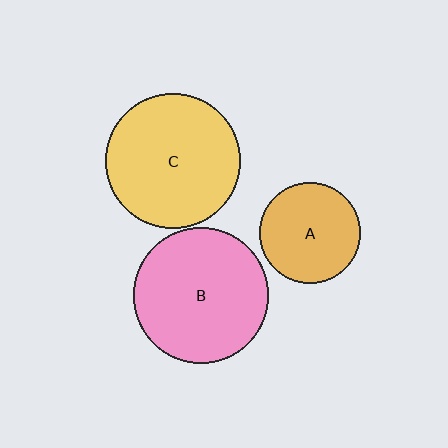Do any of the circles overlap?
No, none of the circles overlap.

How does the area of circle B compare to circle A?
Approximately 1.8 times.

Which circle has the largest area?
Circle C (yellow).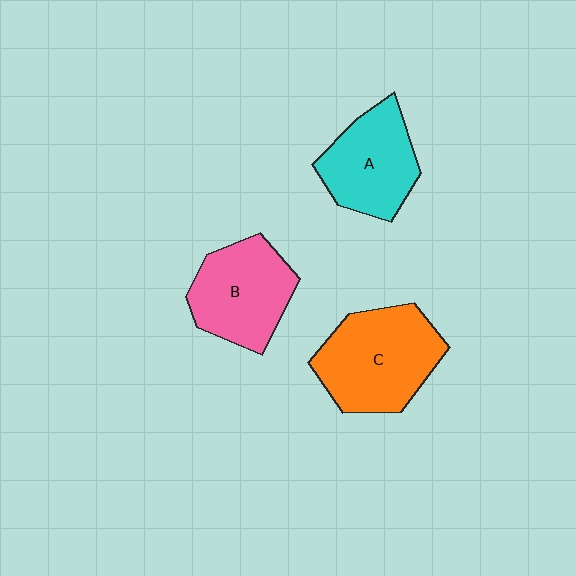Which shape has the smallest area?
Shape A (cyan).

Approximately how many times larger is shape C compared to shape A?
Approximately 1.3 times.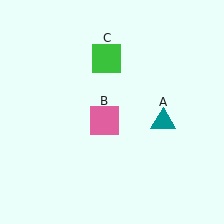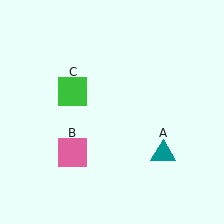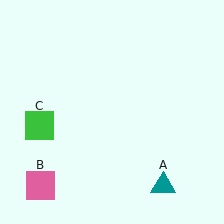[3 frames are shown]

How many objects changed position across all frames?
3 objects changed position: teal triangle (object A), pink square (object B), green square (object C).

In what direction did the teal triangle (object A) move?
The teal triangle (object A) moved down.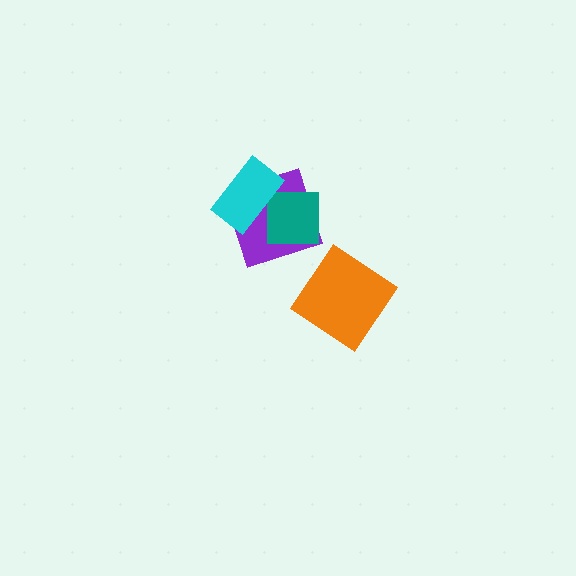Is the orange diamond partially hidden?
No, no other shape covers it.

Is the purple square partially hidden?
Yes, it is partially covered by another shape.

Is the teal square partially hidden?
Yes, it is partially covered by another shape.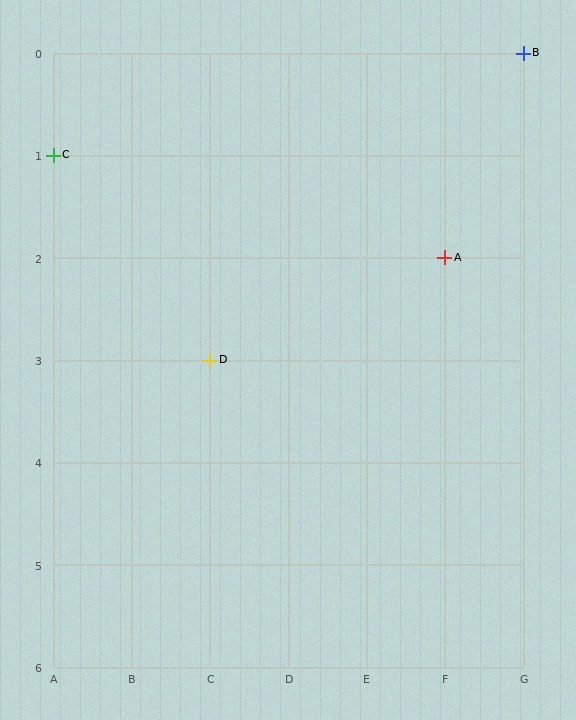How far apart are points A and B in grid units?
Points A and B are 1 column and 2 rows apart (about 2.2 grid units diagonally).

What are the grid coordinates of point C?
Point C is at grid coordinates (A, 1).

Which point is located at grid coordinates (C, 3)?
Point D is at (C, 3).